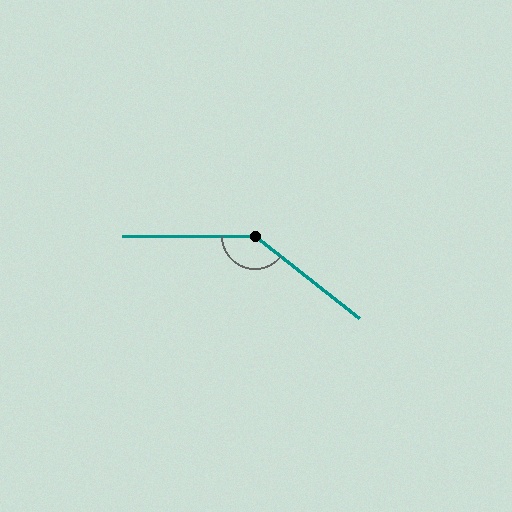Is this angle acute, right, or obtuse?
It is obtuse.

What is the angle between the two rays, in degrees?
Approximately 142 degrees.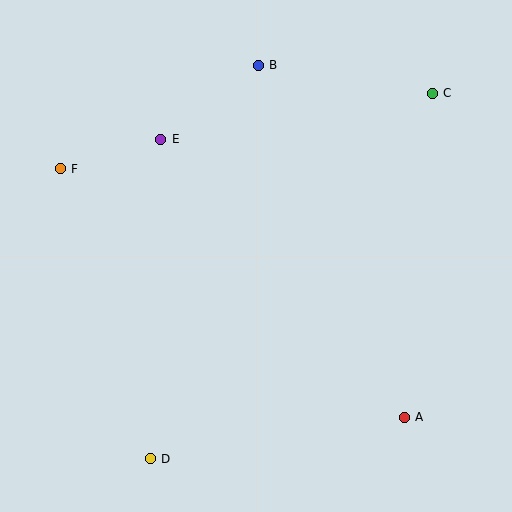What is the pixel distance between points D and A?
The distance between D and A is 258 pixels.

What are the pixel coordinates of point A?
Point A is at (404, 417).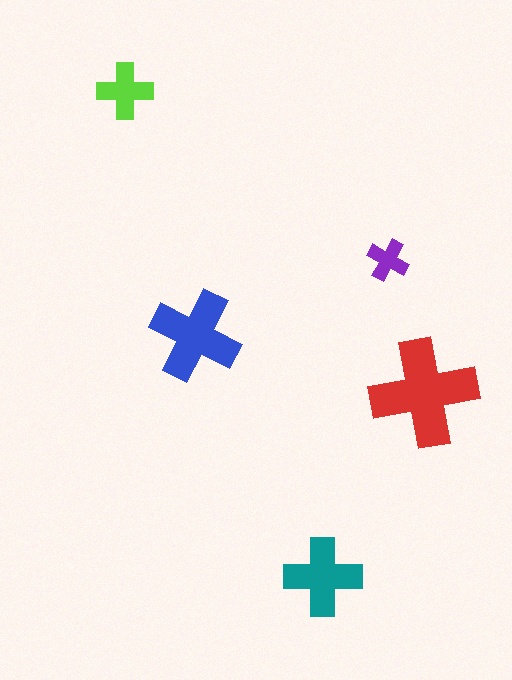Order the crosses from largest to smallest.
the red one, the blue one, the teal one, the lime one, the purple one.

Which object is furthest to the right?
The red cross is rightmost.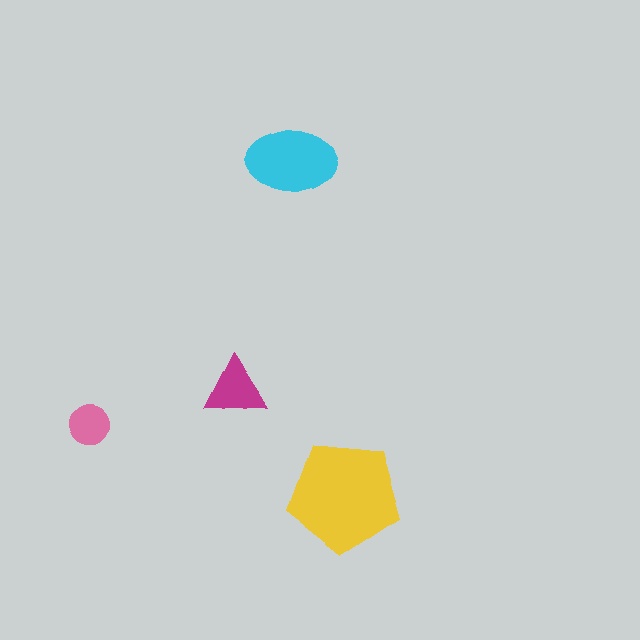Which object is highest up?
The cyan ellipse is topmost.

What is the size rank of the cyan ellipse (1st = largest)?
2nd.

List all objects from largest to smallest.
The yellow pentagon, the cyan ellipse, the magenta triangle, the pink circle.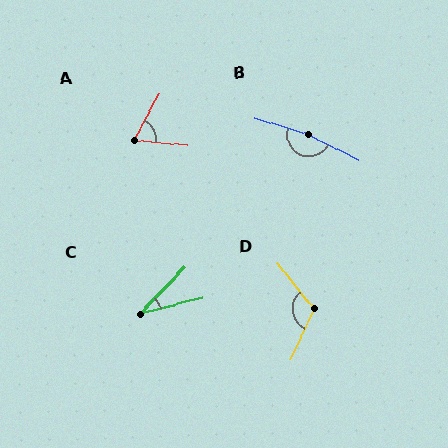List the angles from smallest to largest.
C (32°), A (67°), D (116°), B (169°).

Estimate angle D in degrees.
Approximately 116 degrees.